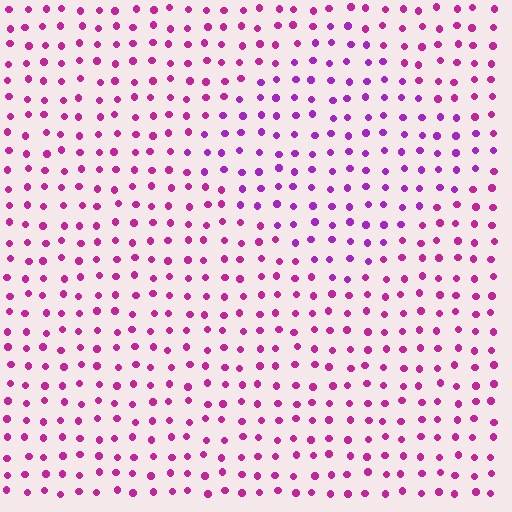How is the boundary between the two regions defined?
The boundary is defined purely by a slight shift in hue (about 27 degrees). Spacing, size, and orientation are identical on both sides.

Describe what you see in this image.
The image is filled with small magenta elements in a uniform arrangement. A diamond-shaped region is visible where the elements are tinted to a slightly different hue, forming a subtle color boundary.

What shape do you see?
I see a diamond.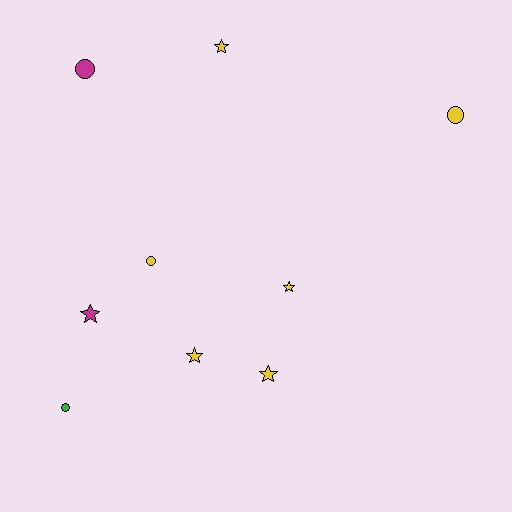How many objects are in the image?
There are 9 objects.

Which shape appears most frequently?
Star, with 5 objects.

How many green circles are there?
There is 1 green circle.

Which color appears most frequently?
Yellow, with 6 objects.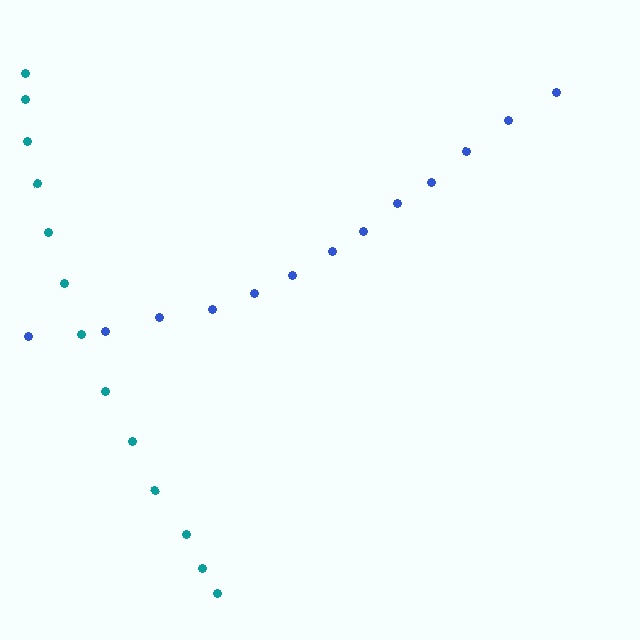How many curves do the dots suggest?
There are 2 distinct paths.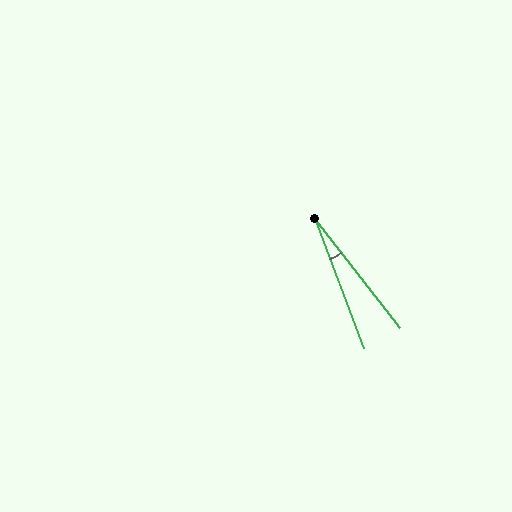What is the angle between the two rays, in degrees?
Approximately 17 degrees.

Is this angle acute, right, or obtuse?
It is acute.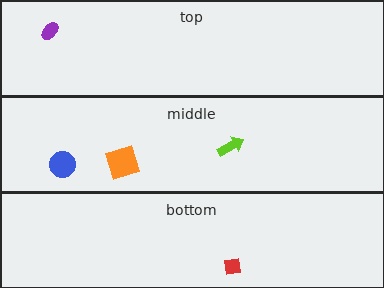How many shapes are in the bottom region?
1.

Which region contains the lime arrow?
The middle region.